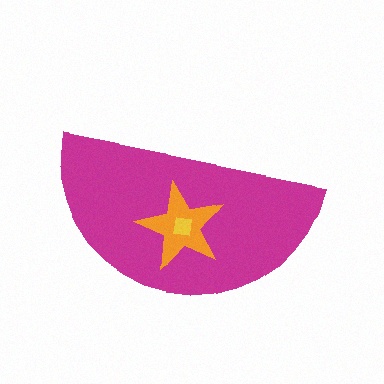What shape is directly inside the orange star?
The yellow square.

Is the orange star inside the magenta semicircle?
Yes.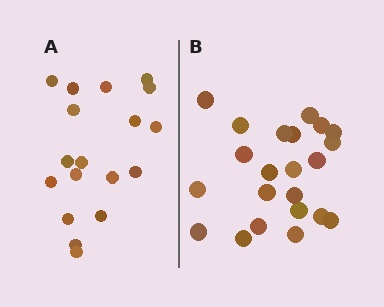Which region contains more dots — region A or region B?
Region B (the right region) has more dots.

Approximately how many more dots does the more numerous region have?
Region B has about 4 more dots than region A.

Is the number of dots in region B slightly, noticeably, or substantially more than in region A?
Region B has only slightly more — the two regions are fairly close. The ratio is roughly 1.2 to 1.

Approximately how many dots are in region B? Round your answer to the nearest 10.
About 20 dots. (The exact count is 22, which rounds to 20.)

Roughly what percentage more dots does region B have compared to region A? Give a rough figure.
About 20% more.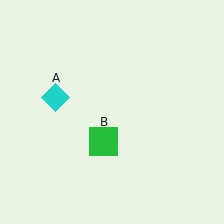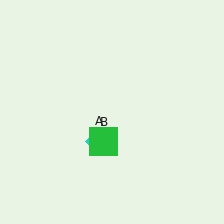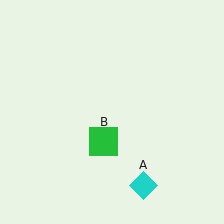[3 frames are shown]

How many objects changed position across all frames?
1 object changed position: cyan diamond (object A).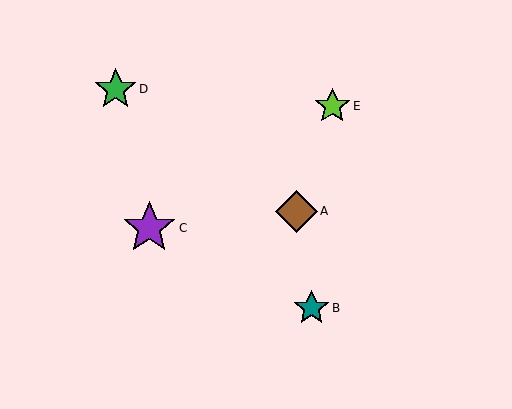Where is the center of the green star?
The center of the green star is at (116, 89).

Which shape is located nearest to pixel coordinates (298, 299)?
The teal star (labeled B) at (312, 308) is nearest to that location.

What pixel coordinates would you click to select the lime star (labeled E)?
Click at (332, 106) to select the lime star E.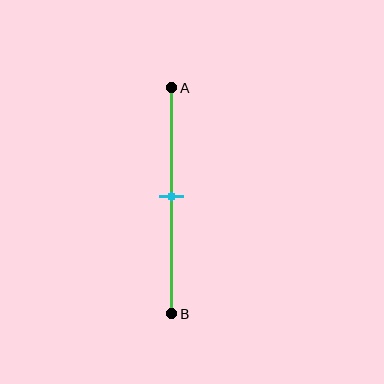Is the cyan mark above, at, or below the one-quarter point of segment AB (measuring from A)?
The cyan mark is below the one-quarter point of segment AB.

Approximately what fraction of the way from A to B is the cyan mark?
The cyan mark is approximately 50% of the way from A to B.